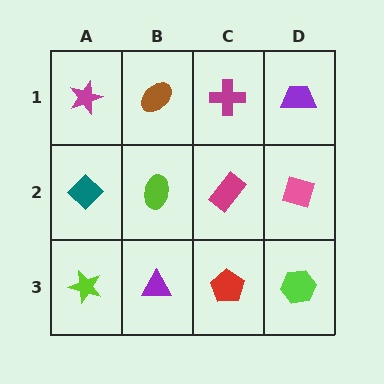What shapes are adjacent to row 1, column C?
A magenta rectangle (row 2, column C), a brown ellipse (row 1, column B), a purple trapezoid (row 1, column D).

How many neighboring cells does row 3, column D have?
2.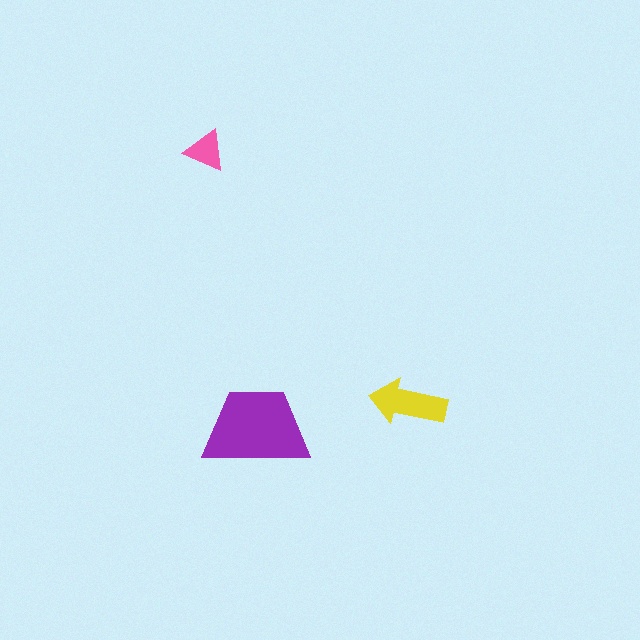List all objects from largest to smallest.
The purple trapezoid, the yellow arrow, the pink triangle.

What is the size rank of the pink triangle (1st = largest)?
3rd.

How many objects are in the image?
There are 3 objects in the image.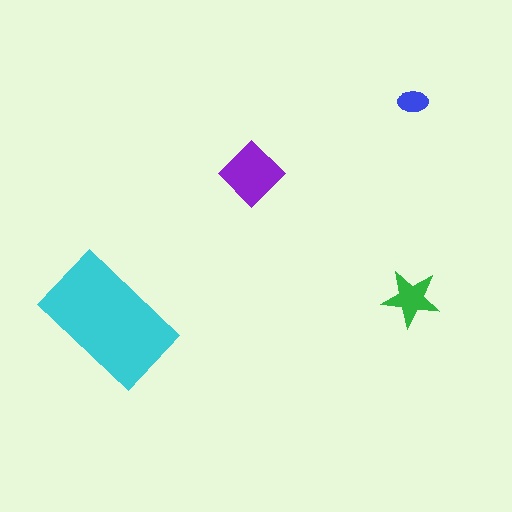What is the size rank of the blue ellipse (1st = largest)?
4th.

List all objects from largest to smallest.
The cyan rectangle, the purple diamond, the green star, the blue ellipse.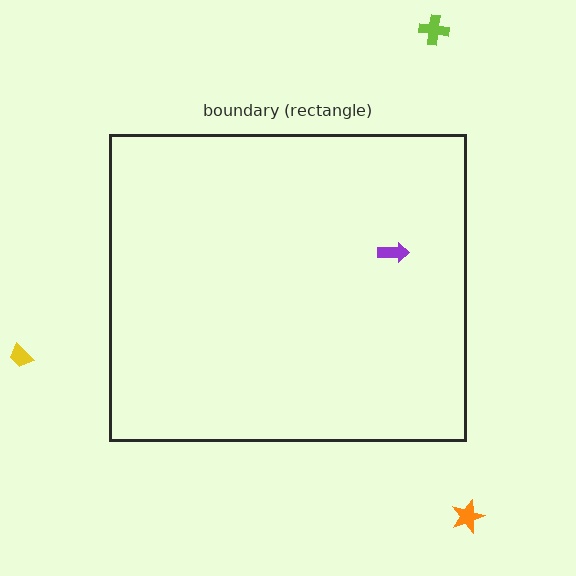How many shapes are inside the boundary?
1 inside, 3 outside.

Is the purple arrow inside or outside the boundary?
Inside.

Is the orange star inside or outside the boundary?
Outside.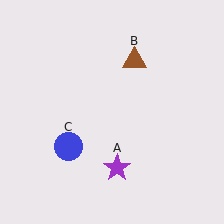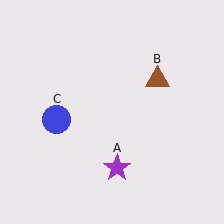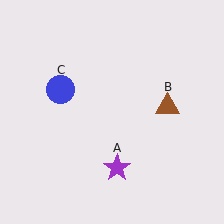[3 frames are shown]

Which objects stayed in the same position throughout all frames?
Purple star (object A) remained stationary.